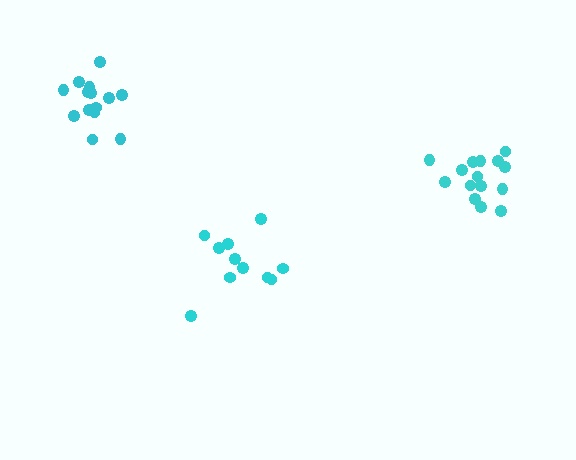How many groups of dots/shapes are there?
There are 3 groups.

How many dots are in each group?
Group 1: 15 dots, Group 2: 14 dots, Group 3: 11 dots (40 total).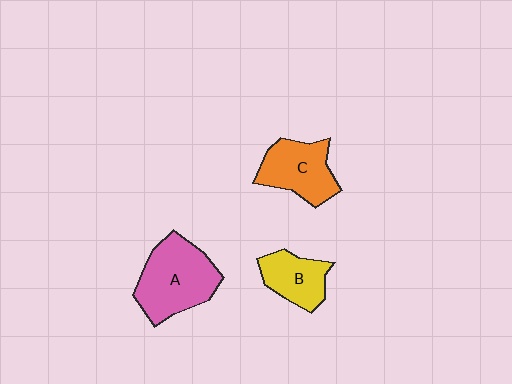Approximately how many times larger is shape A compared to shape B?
Approximately 1.7 times.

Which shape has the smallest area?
Shape B (yellow).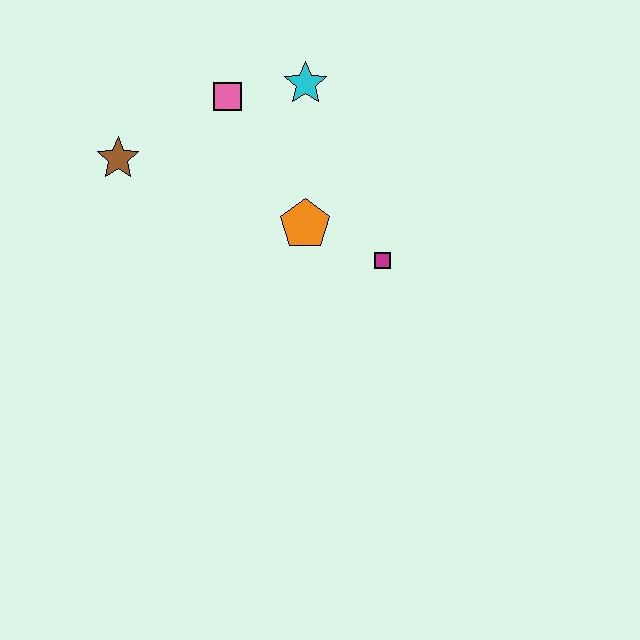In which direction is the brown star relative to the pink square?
The brown star is to the left of the pink square.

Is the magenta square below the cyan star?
Yes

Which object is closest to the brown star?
The pink square is closest to the brown star.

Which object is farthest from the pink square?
The magenta square is farthest from the pink square.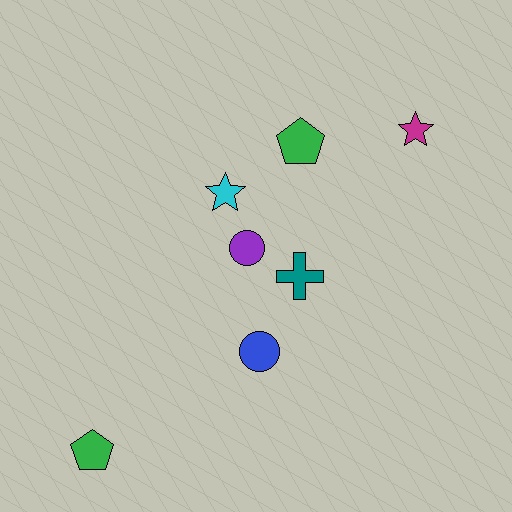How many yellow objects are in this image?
There are no yellow objects.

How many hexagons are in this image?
There are no hexagons.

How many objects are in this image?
There are 7 objects.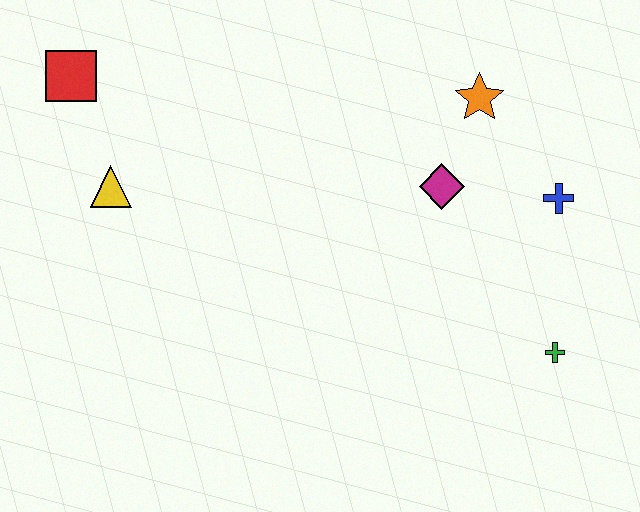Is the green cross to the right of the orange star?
Yes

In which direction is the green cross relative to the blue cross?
The green cross is below the blue cross.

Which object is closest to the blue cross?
The magenta diamond is closest to the blue cross.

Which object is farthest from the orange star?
The red square is farthest from the orange star.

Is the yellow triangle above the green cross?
Yes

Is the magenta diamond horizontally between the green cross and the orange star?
No